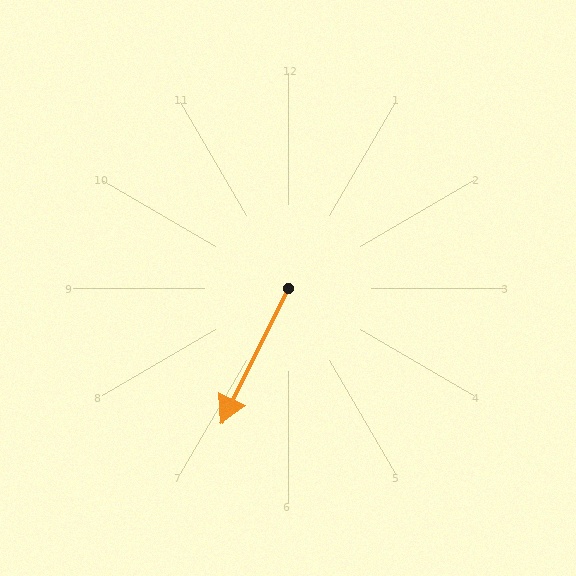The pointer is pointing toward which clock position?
Roughly 7 o'clock.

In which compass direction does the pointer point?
Southwest.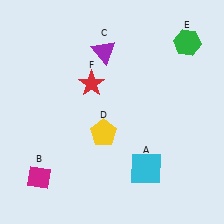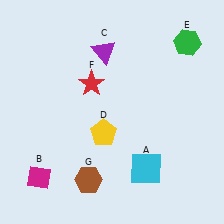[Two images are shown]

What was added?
A brown hexagon (G) was added in Image 2.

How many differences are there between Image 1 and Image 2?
There is 1 difference between the two images.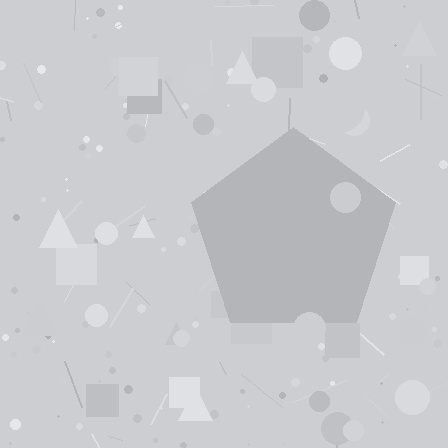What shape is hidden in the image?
A pentagon is hidden in the image.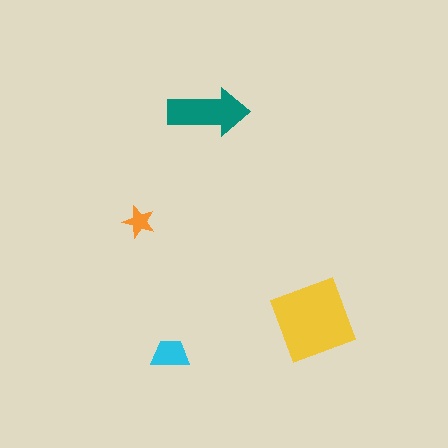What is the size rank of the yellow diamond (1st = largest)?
1st.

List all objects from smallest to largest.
The orange star, the cyan trapezoid, the teal arrow, the yellow diamond.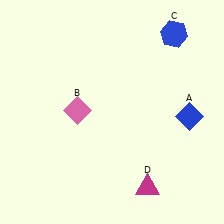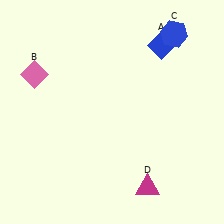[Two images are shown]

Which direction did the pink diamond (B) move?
The pink diamond (B) moved left.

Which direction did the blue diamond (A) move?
The blue diamond (A) moved up.